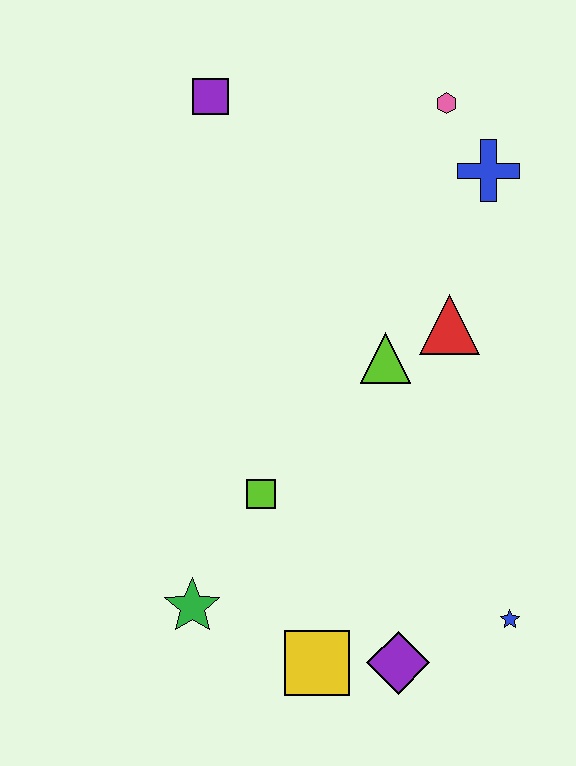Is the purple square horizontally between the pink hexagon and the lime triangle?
No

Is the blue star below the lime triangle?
Yes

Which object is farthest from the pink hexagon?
The yellow square is farthest from the pink hexagon.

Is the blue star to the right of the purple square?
Yes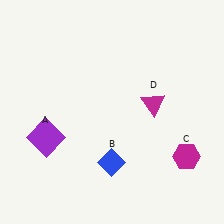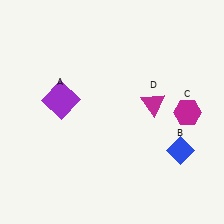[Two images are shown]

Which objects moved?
The objects that moved are: the purple square (A), the blue diamond (B), the magenta hexagon (C).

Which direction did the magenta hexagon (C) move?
The magenta hexagon (C) moved up.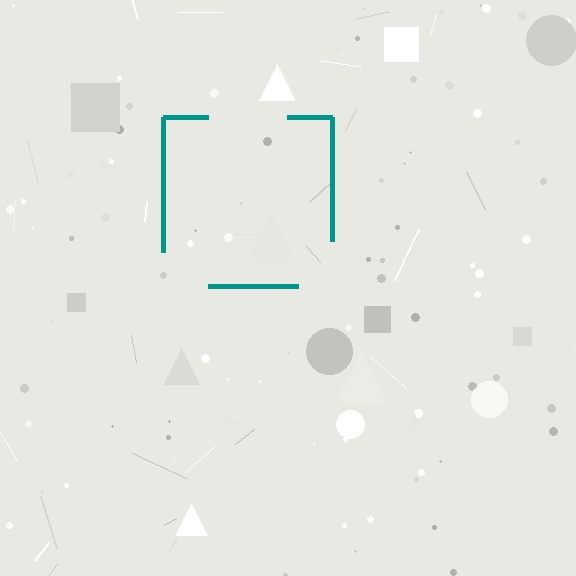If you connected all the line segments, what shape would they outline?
They would outline a square.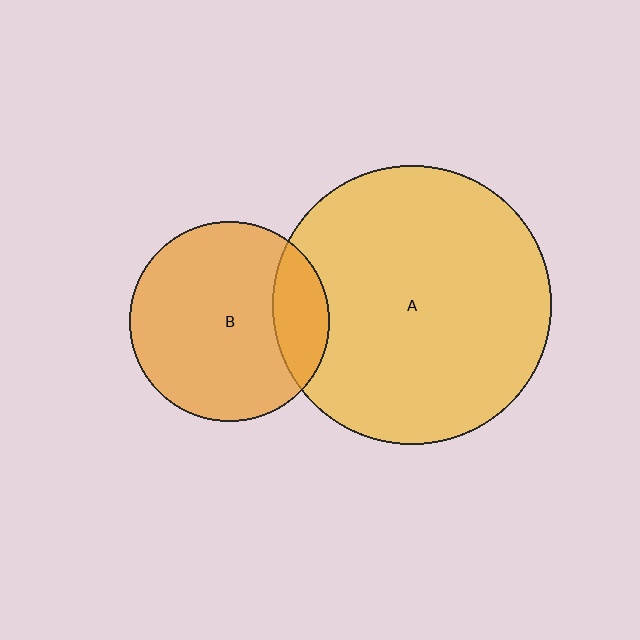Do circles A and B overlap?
Yes.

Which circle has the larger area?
Circle A (yellow).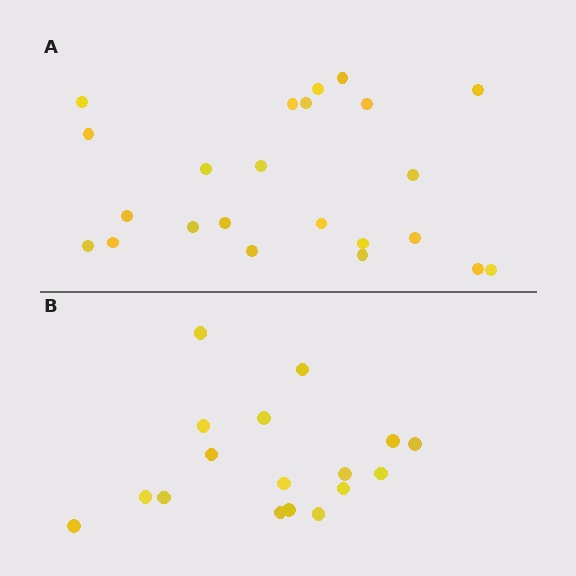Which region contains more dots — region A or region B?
Region A (the top region) has more dots.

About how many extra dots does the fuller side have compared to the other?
Region A has about 6 more dots than region B.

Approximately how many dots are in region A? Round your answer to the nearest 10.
About 20 dots. (The exact count is 23, which rounds to 20.)